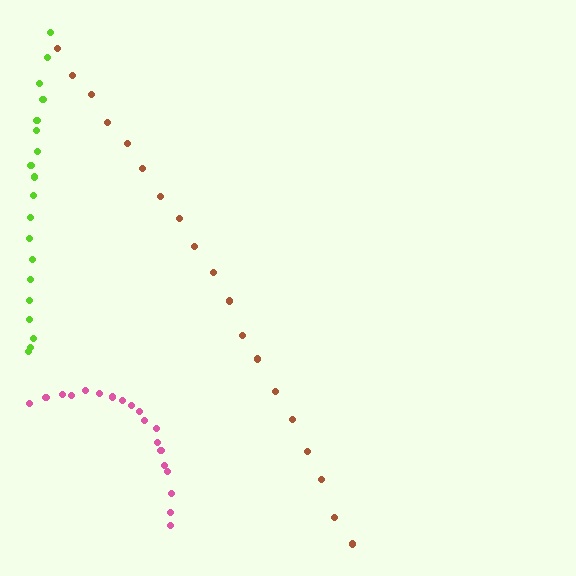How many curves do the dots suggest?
There are 3 distinct paths.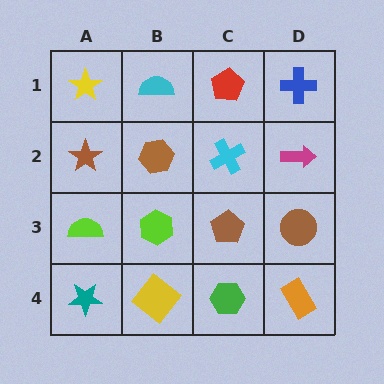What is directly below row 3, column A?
A teal star.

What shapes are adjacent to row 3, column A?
A brown star (row 2, column A), a teal star (row 4, column A), a lime hexagon (row 3, column B).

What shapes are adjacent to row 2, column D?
A blue cross (row 1, column D), a brown circle (row 3, column D), a cyan cross (row 2, column C).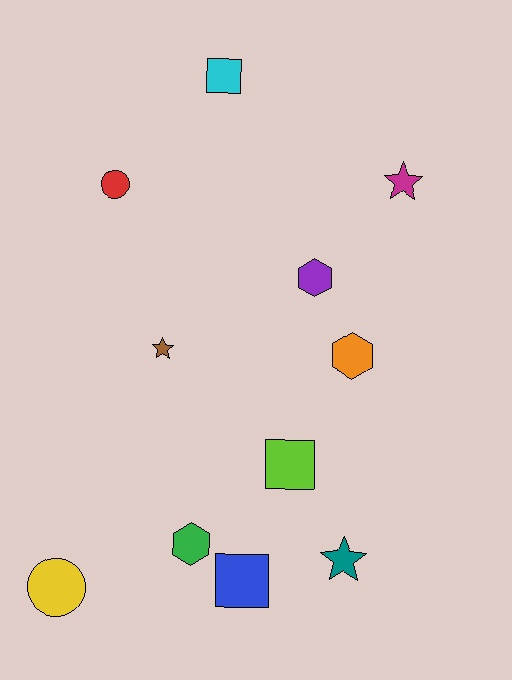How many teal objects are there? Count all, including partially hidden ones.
There is 1 teal object.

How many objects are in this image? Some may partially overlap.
There are 11 objects.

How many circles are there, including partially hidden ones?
There are 2 circles.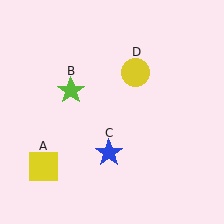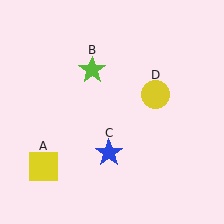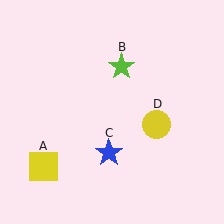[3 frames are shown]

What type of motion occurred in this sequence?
The lime star (object B), yellow circle (object D) rotated clockwise around the center of the scene.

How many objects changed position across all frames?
2 objects changed position: lime star (object B), yellow circle (object D).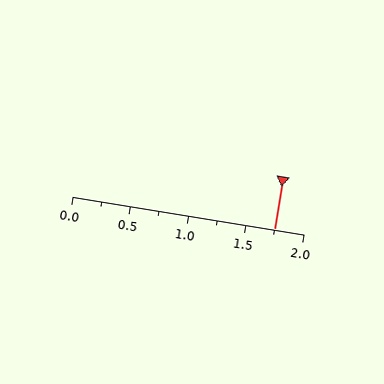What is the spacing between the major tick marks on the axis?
The major ticks are spaced 0.5 apart.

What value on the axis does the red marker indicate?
The marker indicates approximately 1.75.